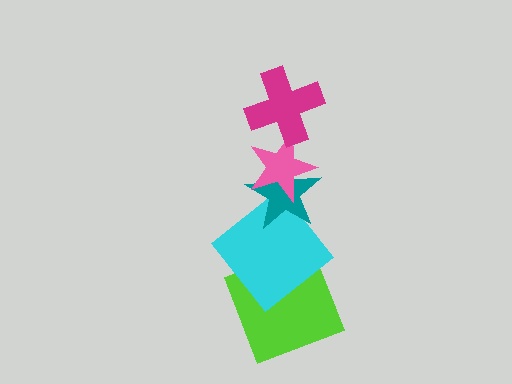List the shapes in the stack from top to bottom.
From top to bottom: the magenta cross, the pink star, the teal star, the cyan diamond, the lime square.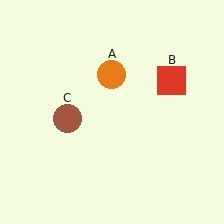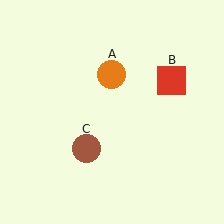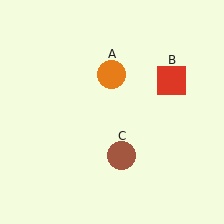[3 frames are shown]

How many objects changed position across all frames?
1 object changed position: brown circle (object C).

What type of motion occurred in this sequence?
The brown circle (object C) rotated counterclockwise around the center of the scene.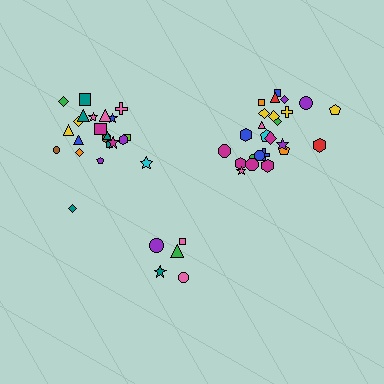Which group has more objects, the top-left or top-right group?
The top-right group.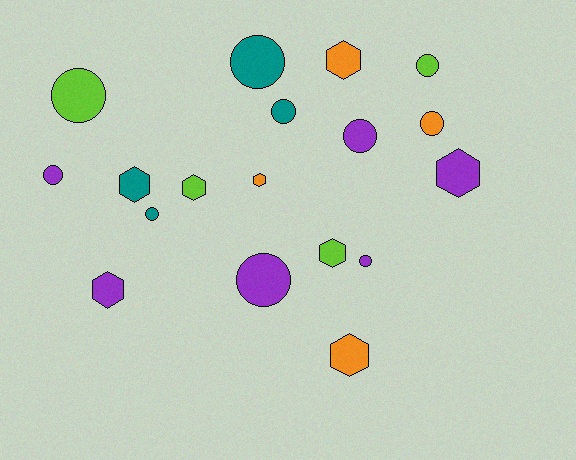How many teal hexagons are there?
There is 1 teal hexagon.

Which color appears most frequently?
Purple, with 6 objects.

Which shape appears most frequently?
Circle, with 10 objects.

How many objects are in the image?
There are 18 objects.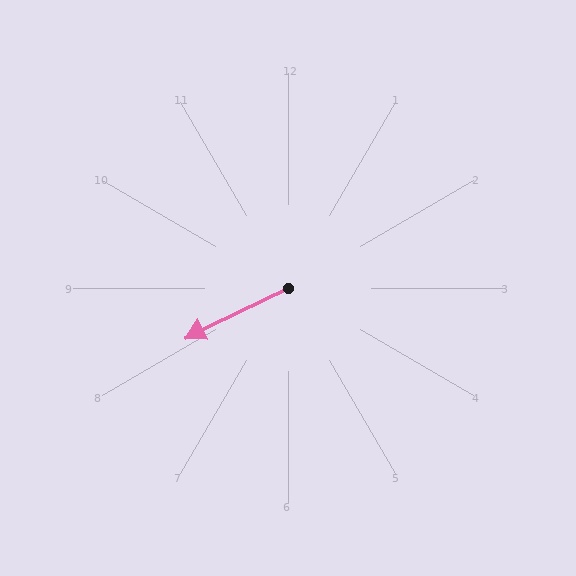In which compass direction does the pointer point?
Southwest.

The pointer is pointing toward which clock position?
Roughly 8 o'clock.